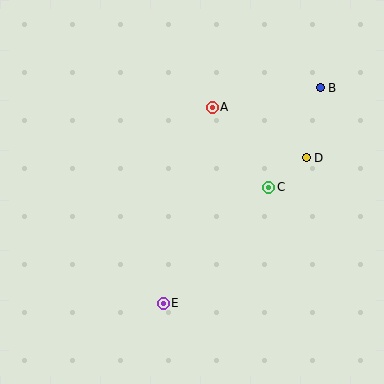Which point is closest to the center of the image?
Point C at (269, 187) is closest to the center.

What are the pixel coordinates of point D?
Point D is at (306, 158).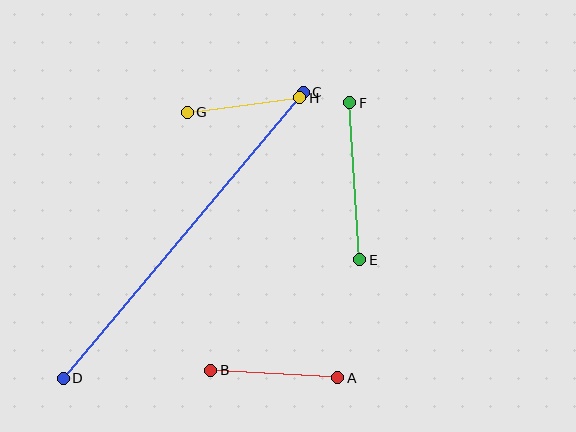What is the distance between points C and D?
The distance is approximately 373 pixels.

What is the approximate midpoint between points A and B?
The midpoint is at approximately (274, 374) pixels.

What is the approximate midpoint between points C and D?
The midpoint is at approximately (183, 235) pixels.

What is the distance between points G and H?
The distance is approximately 113 pixels.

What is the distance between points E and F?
The distance is approximately 157 pixels.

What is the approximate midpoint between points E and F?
The midpoint is at approximately (355, 181) pixels.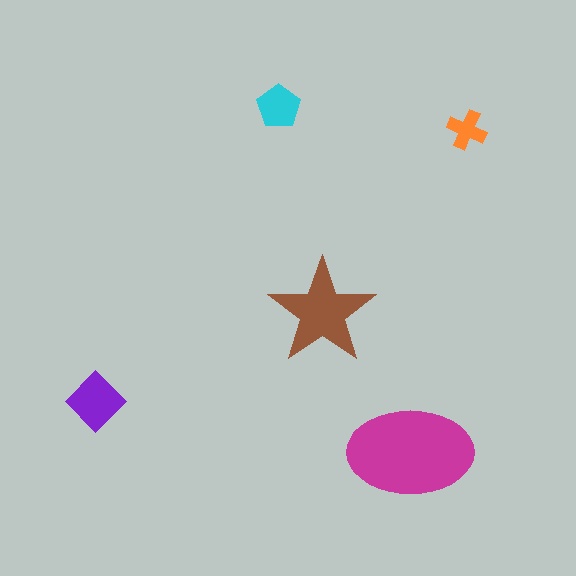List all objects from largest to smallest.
The magenta ellipse, the brown star, the purple diamond, the cyan pentagon, the orange cross.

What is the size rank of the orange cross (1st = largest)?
5th.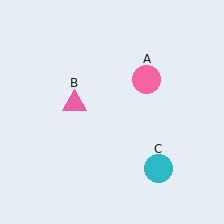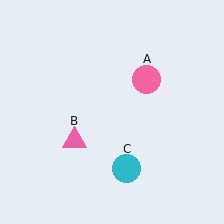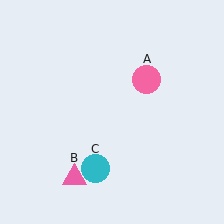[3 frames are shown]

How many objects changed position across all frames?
2 objects changed position: pink triangle (object B), cyan circle (object C).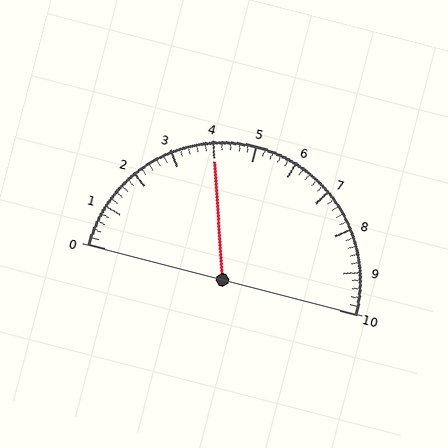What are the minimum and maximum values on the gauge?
The gauge ranges from 0 to 10.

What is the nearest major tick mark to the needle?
The nearest major tick mark is 4.